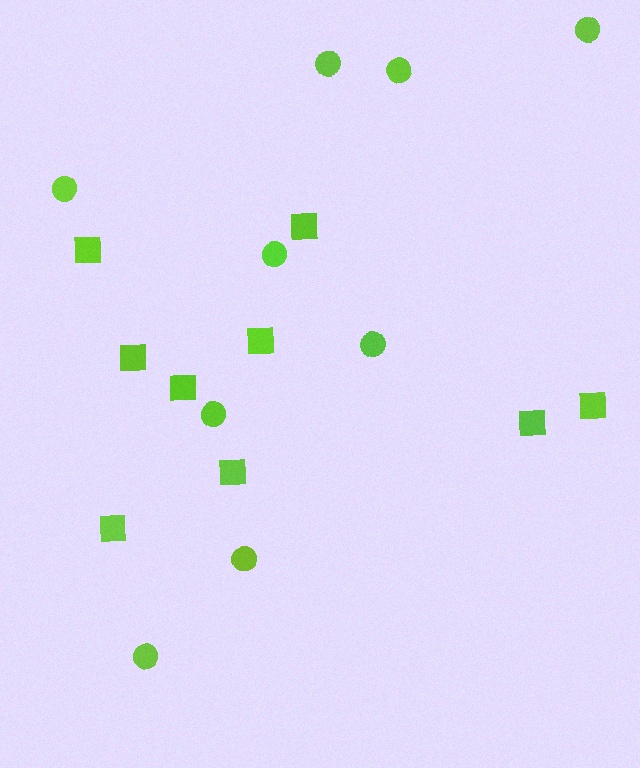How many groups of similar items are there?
There are 2 groups: one group of circles (9) and one group of squares (9).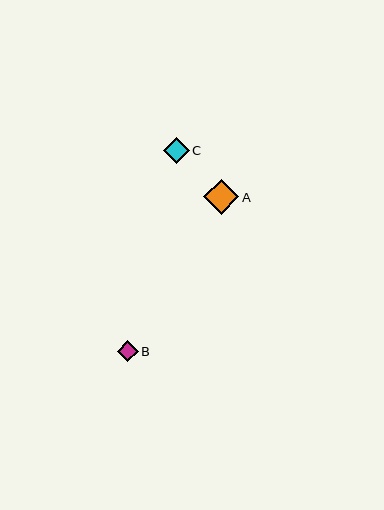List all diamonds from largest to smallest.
From largest to smallest: A, C, B.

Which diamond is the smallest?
Diamond B is the smallest with a size of approximately 21 pixels.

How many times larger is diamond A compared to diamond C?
Diamond A is approximately 1.3 times the size of diamond C.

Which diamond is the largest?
Diamond A is the largest with a size of approximately 35 pixels.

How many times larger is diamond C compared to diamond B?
Diamond C is approximately 1.2 times the size of diamond B.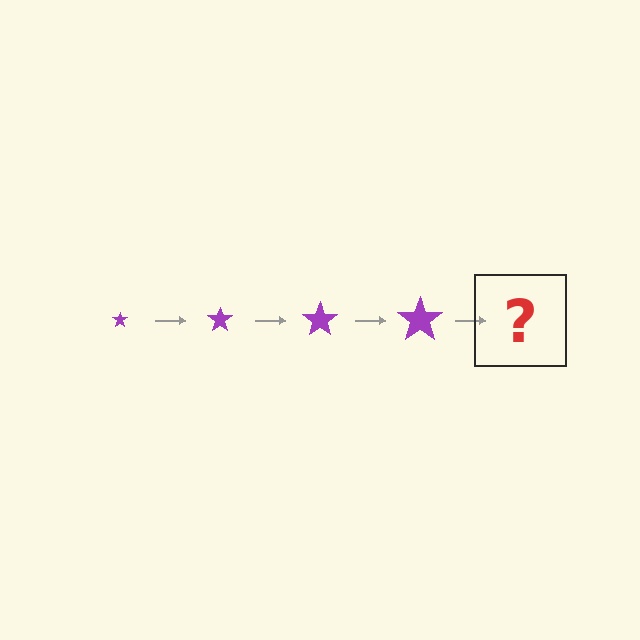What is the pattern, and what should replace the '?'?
The pattern is that the star gets progressively larger each step. The '?' should be a purple star, larger than the previous one.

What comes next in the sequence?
The next element should be a purple star, larger than the previous one.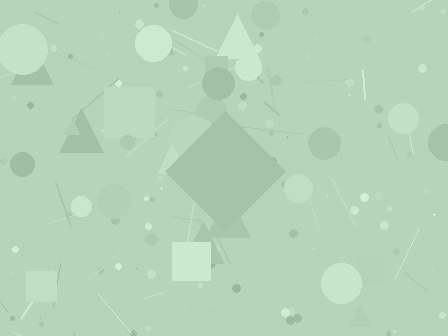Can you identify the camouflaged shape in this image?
The camouflaged shape is a diamond.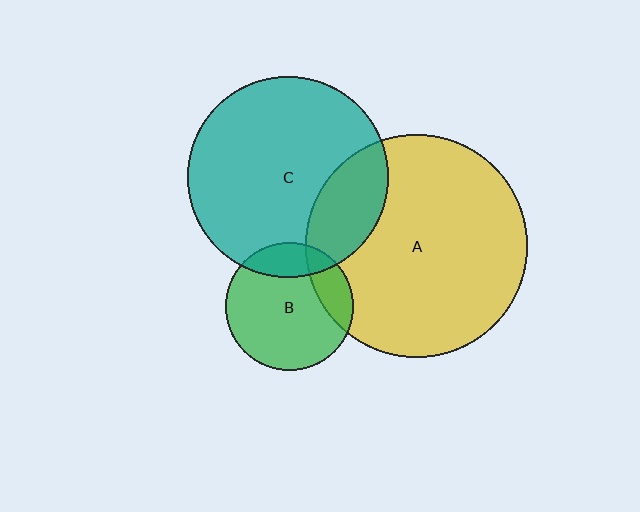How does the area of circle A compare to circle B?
Approximately 3.0 times.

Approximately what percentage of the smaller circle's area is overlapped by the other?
Approximately 20%.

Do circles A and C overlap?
Yes.